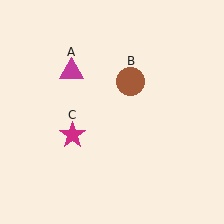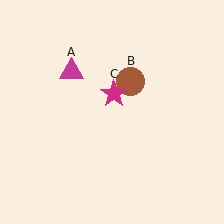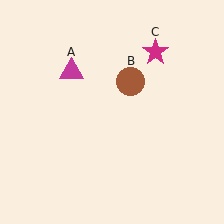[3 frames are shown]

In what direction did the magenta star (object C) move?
The magenta star (object C) moved up and to the right.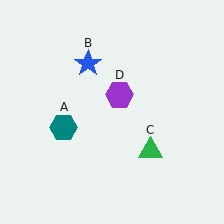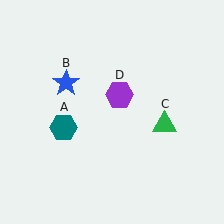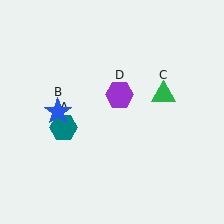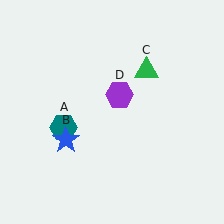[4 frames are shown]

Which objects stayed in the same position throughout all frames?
Teal hexagon (object A) and purple hexagon (object D) remained stationary.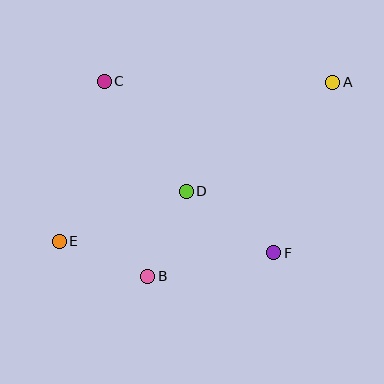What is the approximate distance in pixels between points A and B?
The distance between A and B is approximately 268 pixels.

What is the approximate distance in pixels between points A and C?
The distance between A and C is approximately 228 pixels.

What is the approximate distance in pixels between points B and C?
The distance between B and C is approximately 200 pixels.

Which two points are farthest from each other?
Points A and E are farthest from each other.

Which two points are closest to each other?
Points B and D are closest to each other.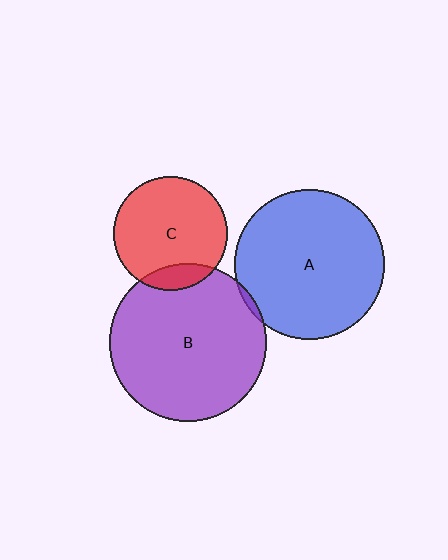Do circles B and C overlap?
Yes.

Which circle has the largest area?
Circle B (purple).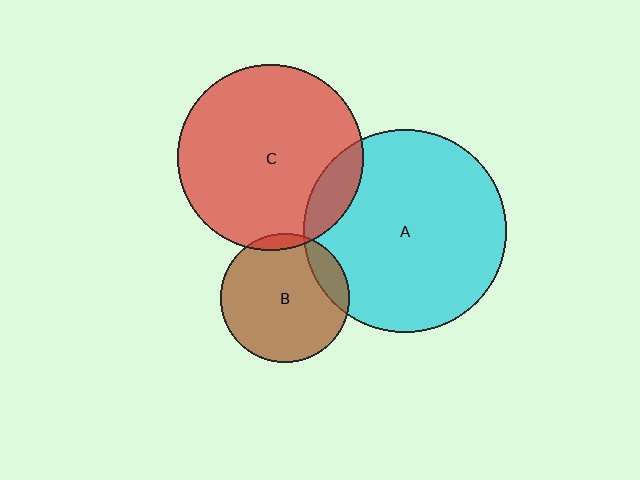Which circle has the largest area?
Circle A (cyan).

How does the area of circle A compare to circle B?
Approximately 2.5 times.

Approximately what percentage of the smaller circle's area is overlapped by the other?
Approximately 5%.